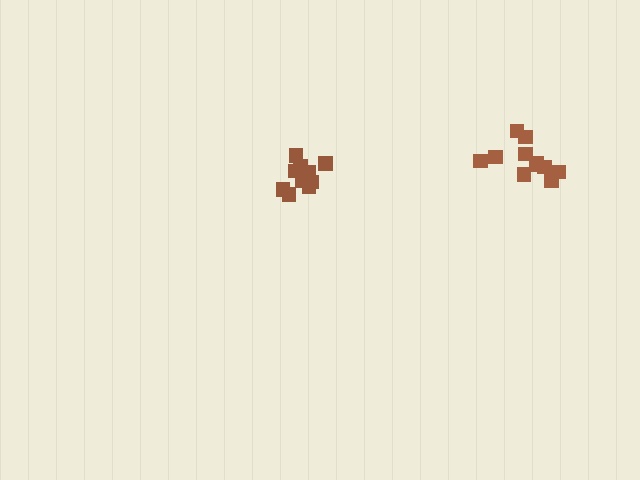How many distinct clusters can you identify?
There are 2 distinct clusters.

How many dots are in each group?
Group 1: 11 dots, Group 2: 11 dots (22 total).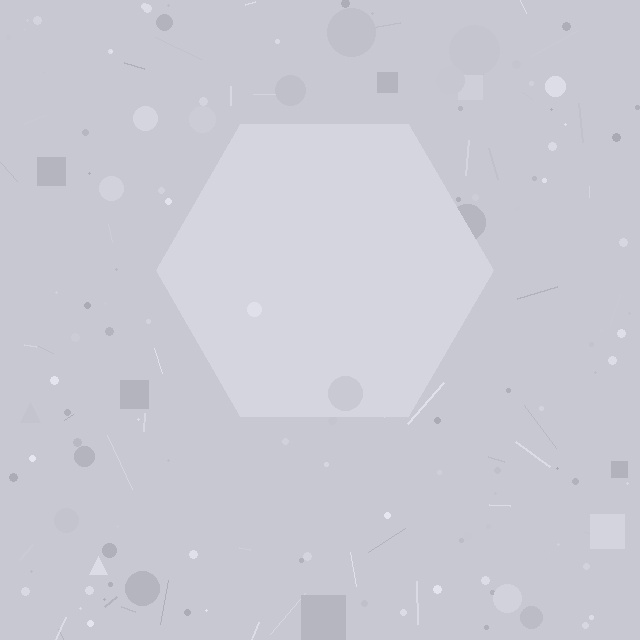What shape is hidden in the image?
A hexagon is hidden in the image.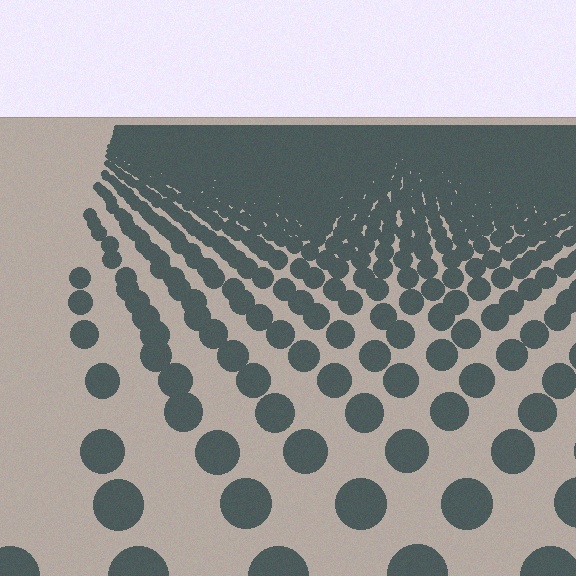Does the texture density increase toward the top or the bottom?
Density increases toward the top.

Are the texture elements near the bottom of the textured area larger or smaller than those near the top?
Larger. Near the bottom, elements are closer to the viewer and appear at a bigger on-screen size.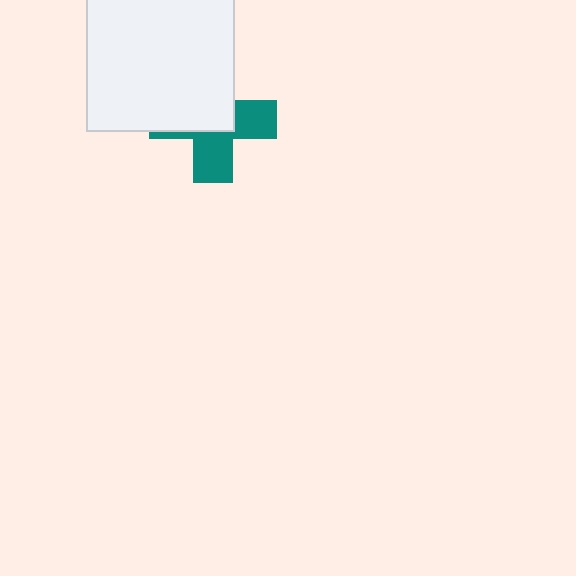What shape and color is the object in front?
The object in front is a white square.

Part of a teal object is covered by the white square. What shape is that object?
It is a cross.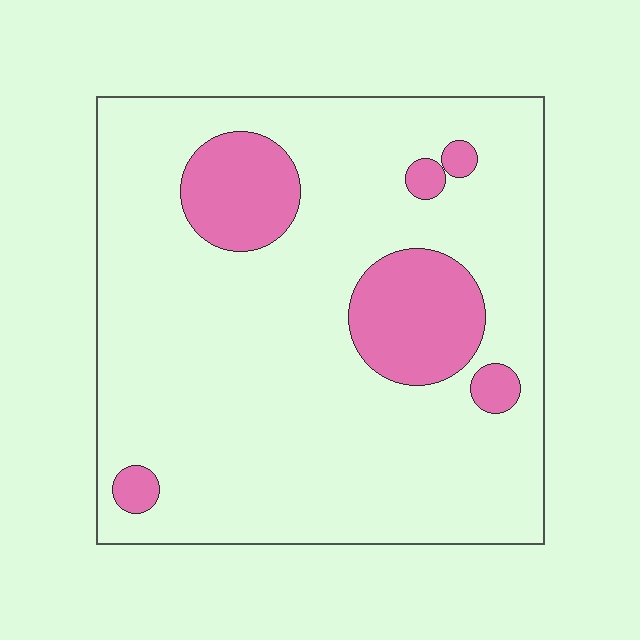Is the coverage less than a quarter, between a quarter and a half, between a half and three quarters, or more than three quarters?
Less than a quarter.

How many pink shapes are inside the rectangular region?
6.